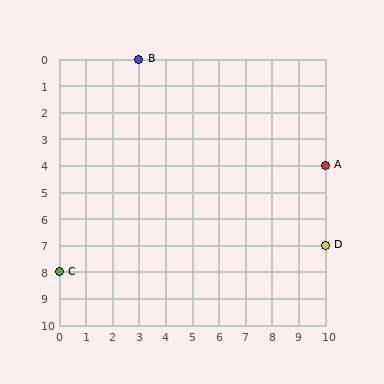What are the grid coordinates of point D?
Point D is at grid coordinates (10, 7).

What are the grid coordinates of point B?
Point B is at grid coordinates (3, 0).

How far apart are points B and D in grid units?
Points B and D are 7 columns and 7 rows apart (about 9.9 grid units diagonally).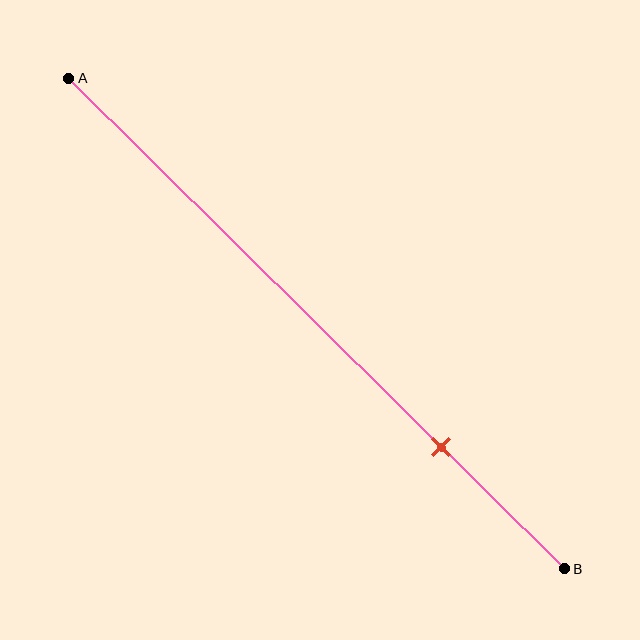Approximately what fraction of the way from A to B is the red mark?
The red mark is approximately 75% of the way from A to B.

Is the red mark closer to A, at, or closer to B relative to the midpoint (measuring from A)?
The red mark is closer to point B than the midpoint of segment AB.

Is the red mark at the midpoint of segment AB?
No, the mark is at about 75% from A, not at the 50% midpoint.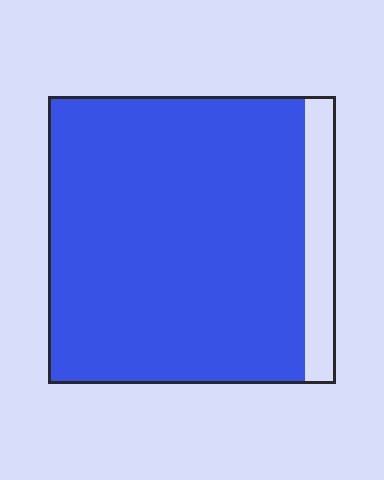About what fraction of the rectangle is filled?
About nine tenths (9/10).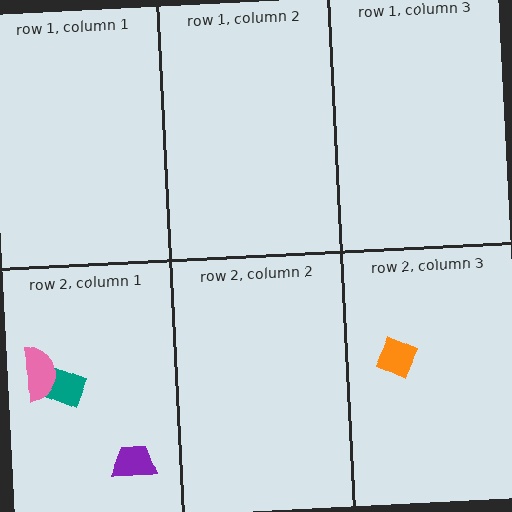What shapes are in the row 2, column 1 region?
The teal rectangle, the pink semicircle, the purple trapezoid.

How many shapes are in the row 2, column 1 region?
3.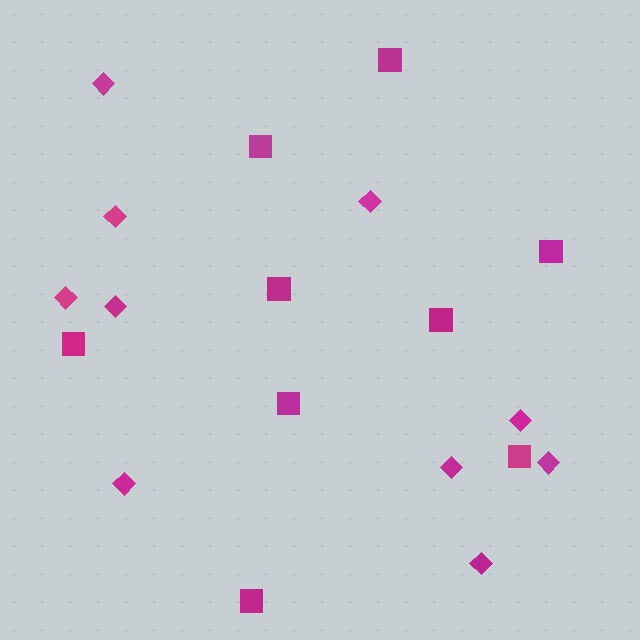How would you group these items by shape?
There are 2 groups: one group of diamonds (10) and one group of squares (9).